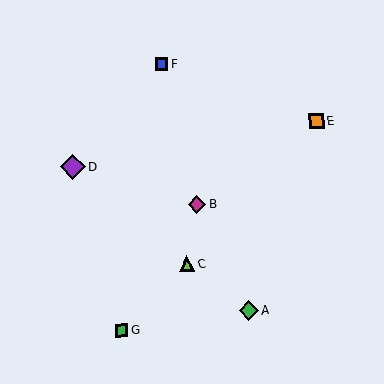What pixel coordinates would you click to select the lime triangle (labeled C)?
Click at (187, 264) to select the lime triangle C.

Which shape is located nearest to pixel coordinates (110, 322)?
The green square (labeled G) at (122, 330) is nearest to that location.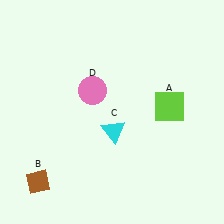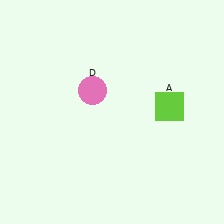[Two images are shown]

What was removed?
The brown diamond (B), the cyan triangle (C) were removed in Image 2.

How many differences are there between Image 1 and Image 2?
There are 2 differences between the two images.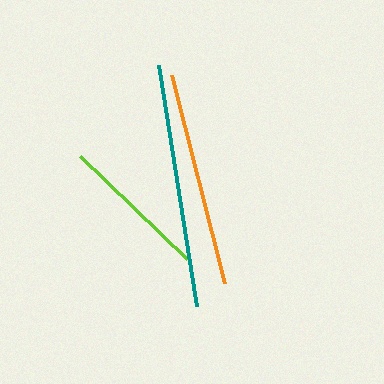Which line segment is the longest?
The teal line is the longest at approximately 243 pixels.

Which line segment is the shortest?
The lime line is the shortest at approximately 149 pixels.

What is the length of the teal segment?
The teal segment is approximately 243 pixels long.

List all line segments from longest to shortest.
From longest to shortest: teal, orange, lime.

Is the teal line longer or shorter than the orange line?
The teal line is longer than the orange line.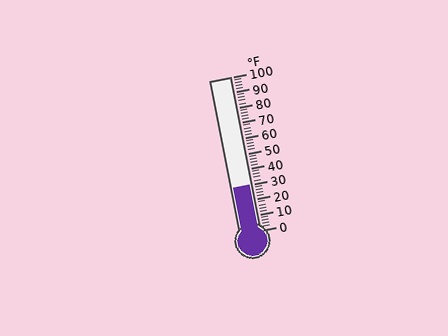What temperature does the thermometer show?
The thermometer shows approximately 30°F.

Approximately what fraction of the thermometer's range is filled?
The thermometer is filled to approximately 30% of its range.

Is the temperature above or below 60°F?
The temperature is below 60°F.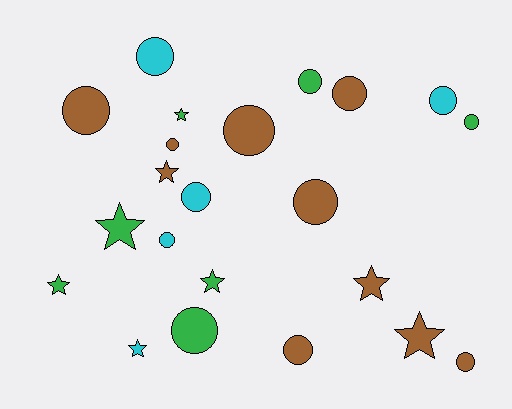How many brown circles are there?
There are 7 brown circles.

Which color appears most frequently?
Brown, with 10 objects.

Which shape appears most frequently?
Circle, with 14 objects.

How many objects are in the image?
There are 22 objects.